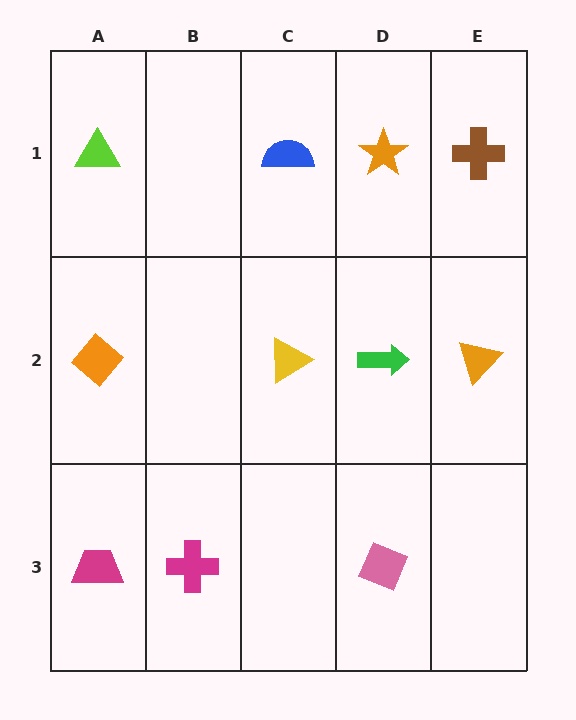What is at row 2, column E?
An orange triangle.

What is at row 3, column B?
A magenta cross.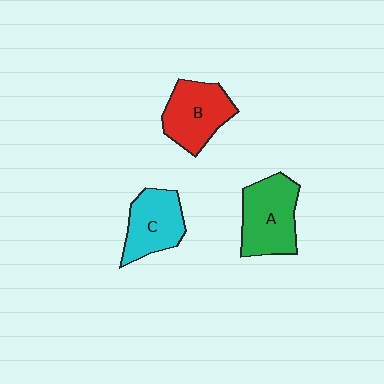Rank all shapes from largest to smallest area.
From largest to smallest: A (green), B (red), C (cyan).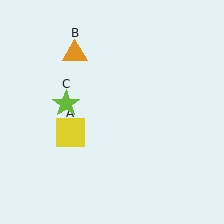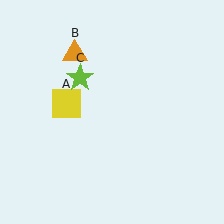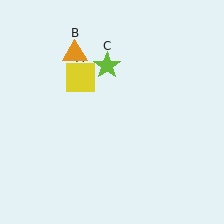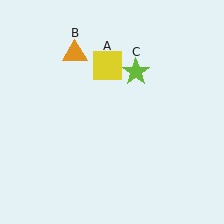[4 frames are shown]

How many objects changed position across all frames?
2 objects changed position: yellow square (object A), lime star (object C).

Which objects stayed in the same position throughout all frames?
Orange triangle (object B) remained stationary.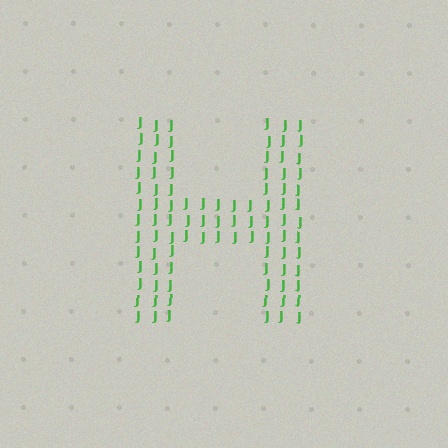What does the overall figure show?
The overall figure shows the letter H.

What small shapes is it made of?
It is made of small letter J's.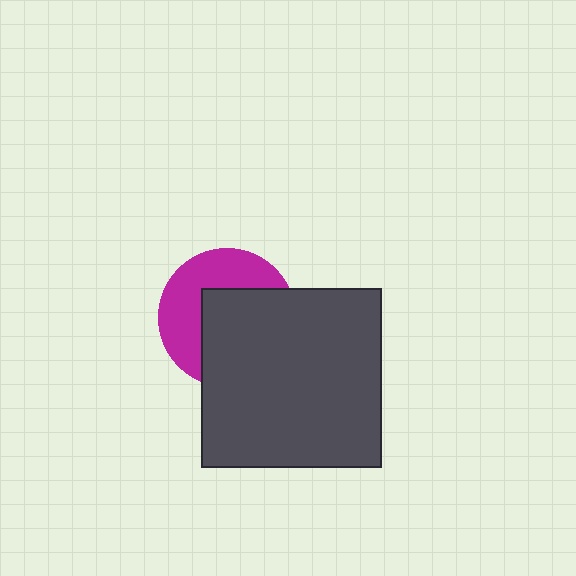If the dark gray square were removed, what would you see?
You would see the complete magenta circle.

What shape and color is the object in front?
The object in front is a dark gray square.